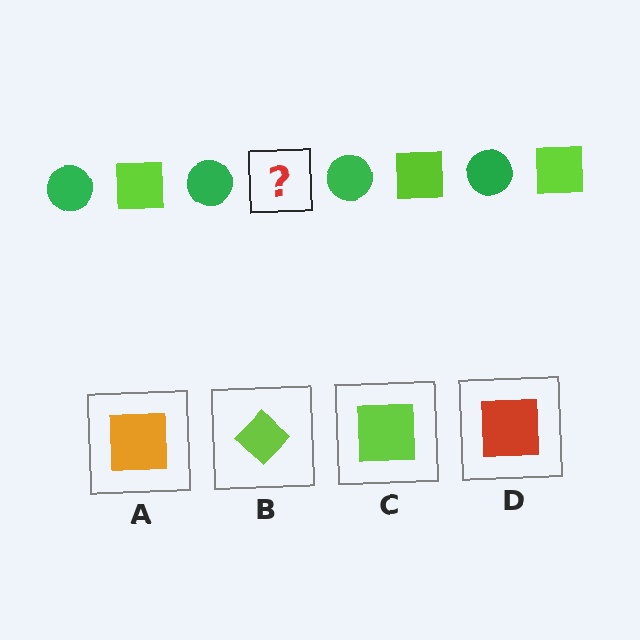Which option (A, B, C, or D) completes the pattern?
C.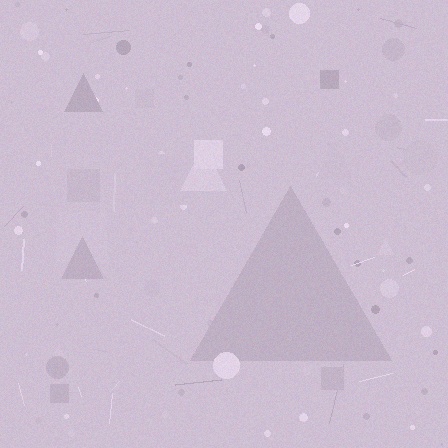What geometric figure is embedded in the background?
A triangle is embedded in the background.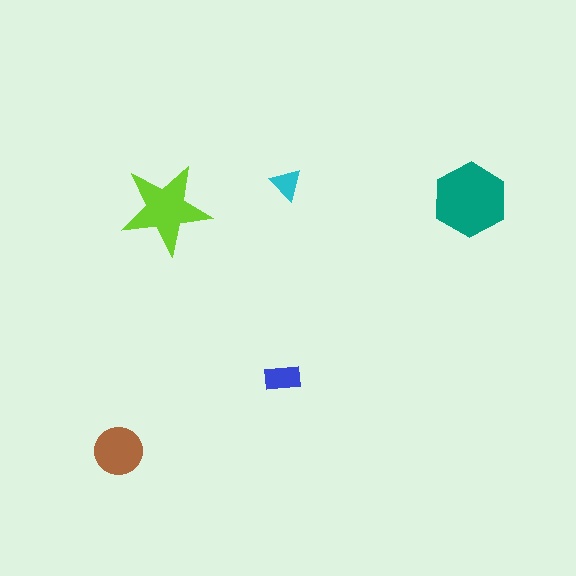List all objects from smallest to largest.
The cyan triangle, the blue rectangle, the brown circle, the lime star, the teal hexagon.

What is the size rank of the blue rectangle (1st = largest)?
4th.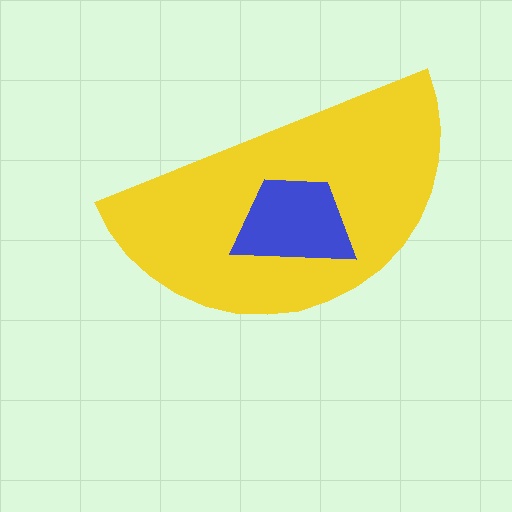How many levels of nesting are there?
2.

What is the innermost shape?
The blue trapezoid.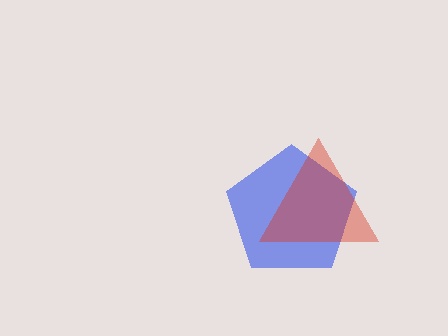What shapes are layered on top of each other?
The layered shapes are: a blue pentagon, a red triangle.